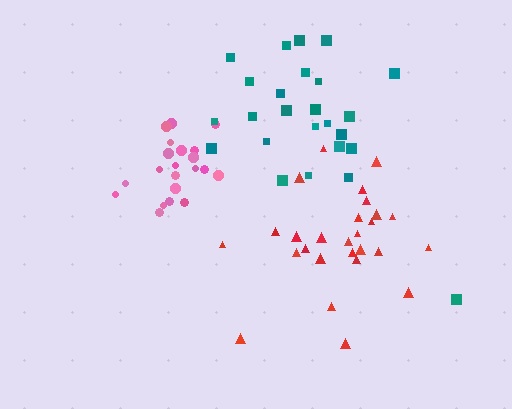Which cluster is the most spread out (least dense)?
Teal.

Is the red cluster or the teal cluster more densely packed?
Red.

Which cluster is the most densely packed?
Pink.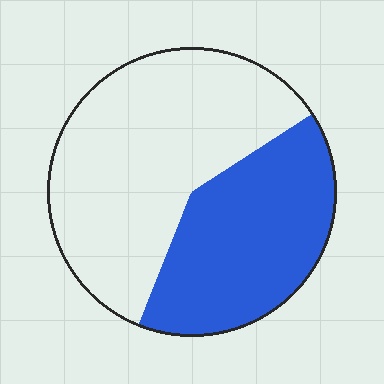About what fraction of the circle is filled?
About two fifths (2/5).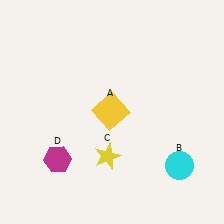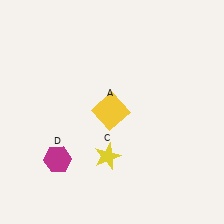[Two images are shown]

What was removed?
The cyan circle (B) was removed in Image 2.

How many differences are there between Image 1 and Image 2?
There is 1 difference between the two images.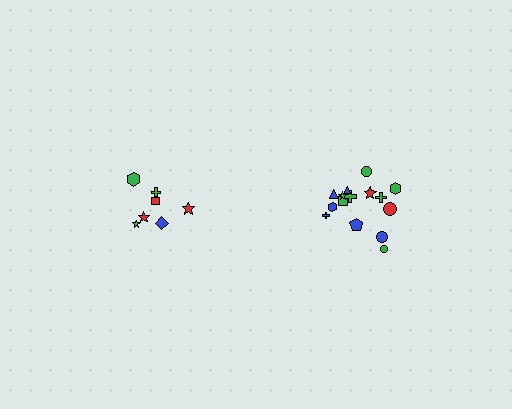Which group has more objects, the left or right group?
The right group.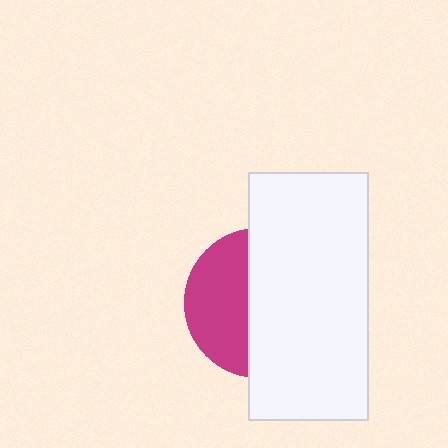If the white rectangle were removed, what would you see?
You would see the complete magenta circle.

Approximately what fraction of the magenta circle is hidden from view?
Roughly 59% of the magenta circle is hidden behind the white rectangle.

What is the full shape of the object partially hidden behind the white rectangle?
The partially hidden object is a magenta circle.